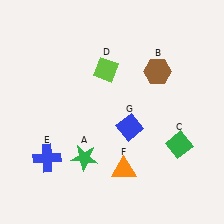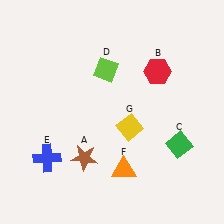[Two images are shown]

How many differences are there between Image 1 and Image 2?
There are 3 differences between the two images.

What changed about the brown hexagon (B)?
In Image 1, B is brown. In Image 2, it changed to red.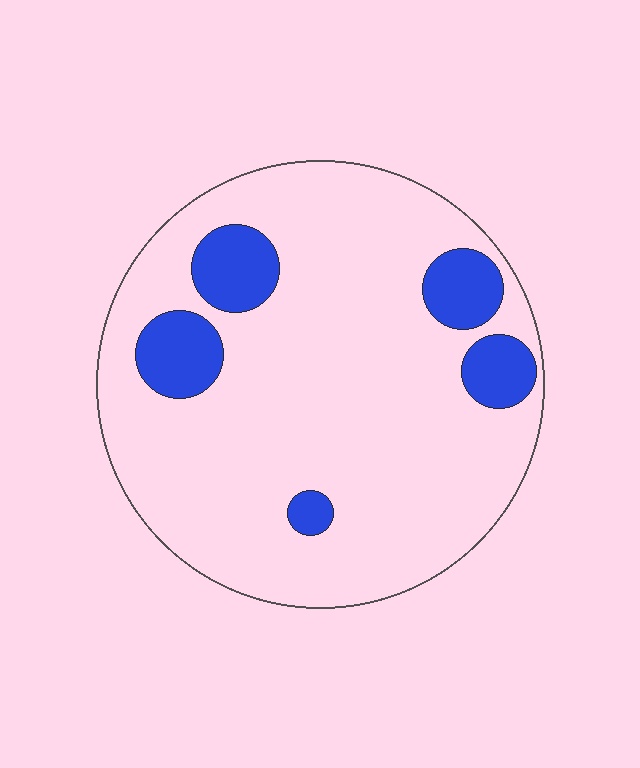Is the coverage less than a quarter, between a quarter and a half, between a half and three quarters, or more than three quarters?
Less than a quarter.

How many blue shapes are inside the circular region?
5.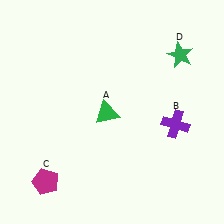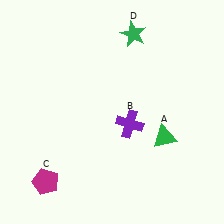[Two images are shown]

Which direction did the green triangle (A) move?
The green triangle (A) moved right.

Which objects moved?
The objects that moved are: the green triangle (A), the purple cross (B), the green star (D).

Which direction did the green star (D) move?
The green star (D) moved left.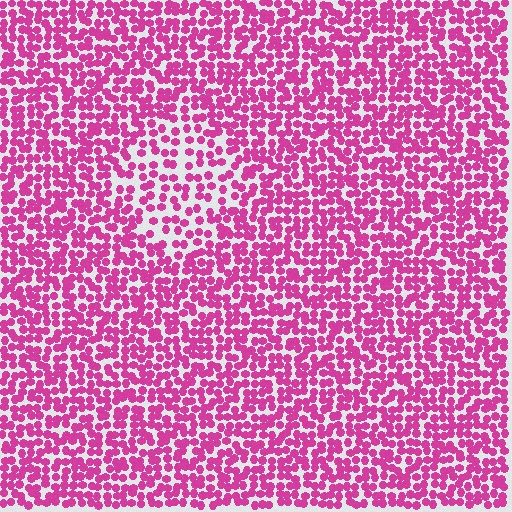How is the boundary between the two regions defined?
The boundary is defined by a change in element density (approximately 1.7x ratio). All elements are the same color, size, and shape.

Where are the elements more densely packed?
The elements are more densely packed outside the diamond boundary.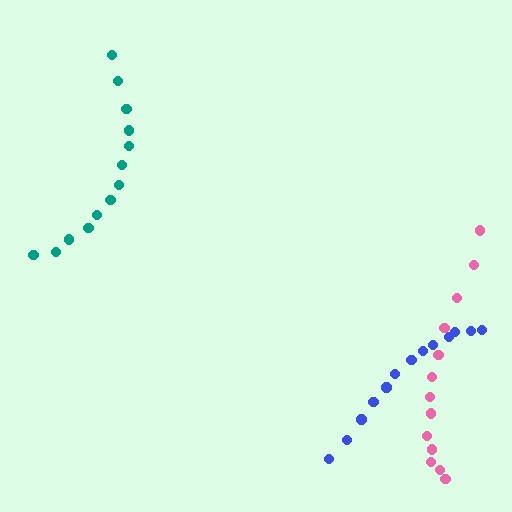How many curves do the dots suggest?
There are 3 distinct paths.